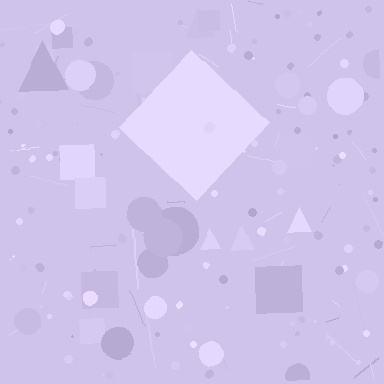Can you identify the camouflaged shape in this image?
The camouflaged shape is a diamond.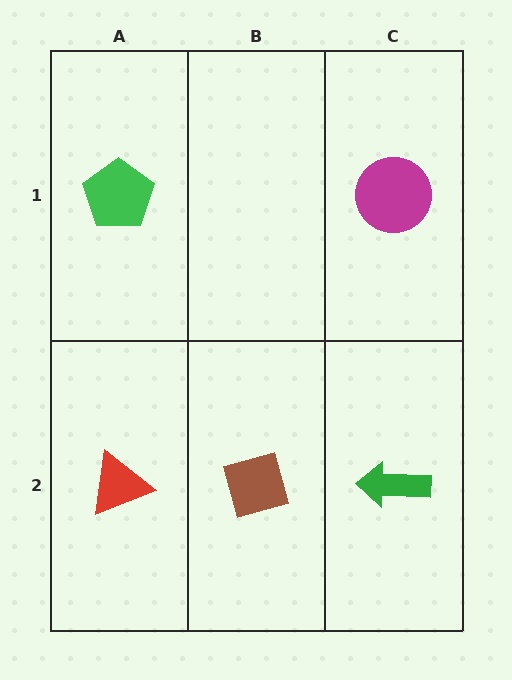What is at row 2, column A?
A red triangle.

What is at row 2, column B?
A brown diamond.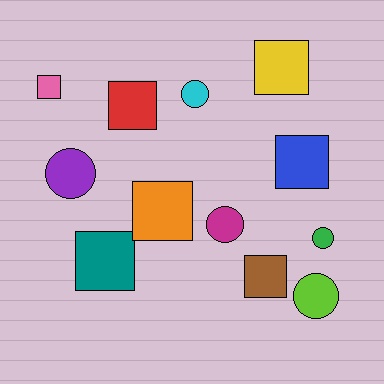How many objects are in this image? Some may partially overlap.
There are 12 objects.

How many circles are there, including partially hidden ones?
There are 5 circles.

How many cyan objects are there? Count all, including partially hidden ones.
There is 1 cyan object.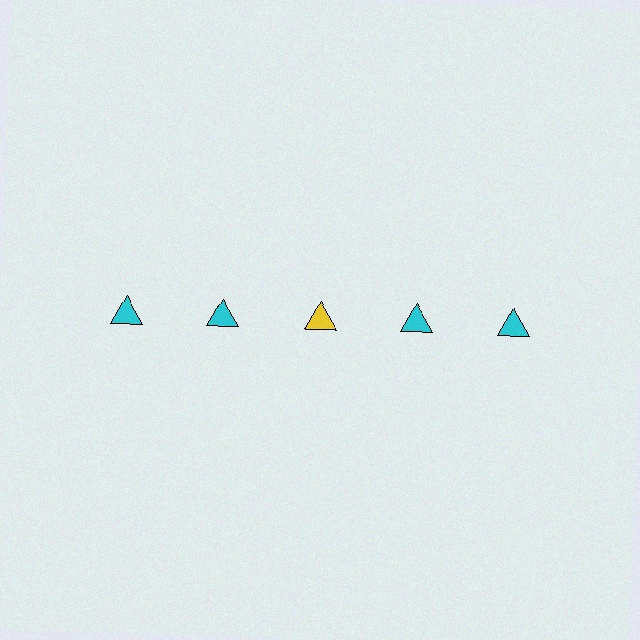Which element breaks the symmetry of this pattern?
The yellow triangle in the top row, center column breaks the symmetry. All other shapes are cyan triangles.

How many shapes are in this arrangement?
There are 5 shapes arranged in a grid pattern.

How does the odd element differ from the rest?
It has a different color: yellow instead of cyan.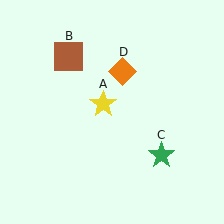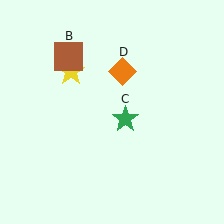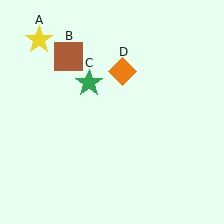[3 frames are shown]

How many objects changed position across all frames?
2 objects changed position: yellow star (object A), green star (object C).